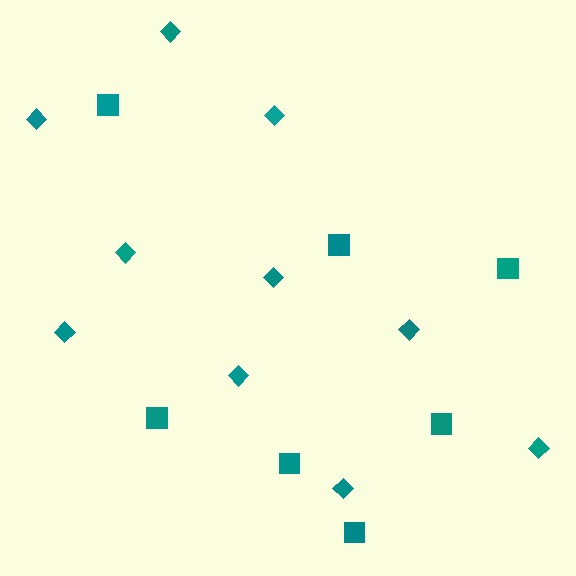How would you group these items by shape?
There are 2 groups: one group of diamonds (10) and one group of squares (7).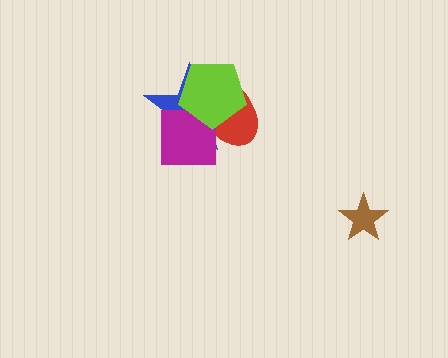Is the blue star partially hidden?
Yes, it is partially covered by another shape.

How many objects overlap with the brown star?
0 objects overlap with the brown star.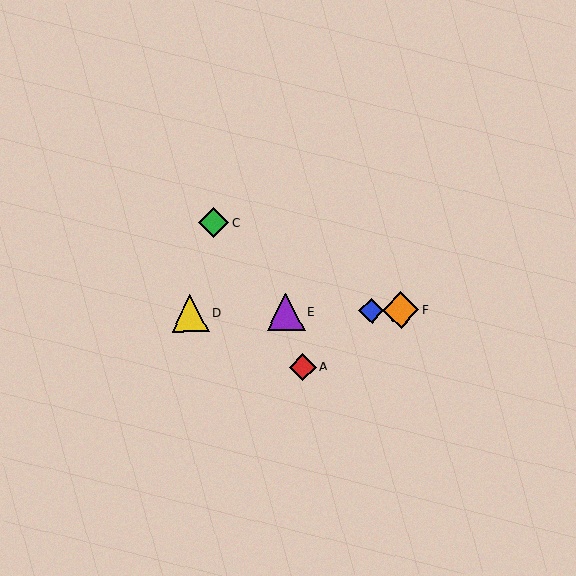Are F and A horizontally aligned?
No, F is at y≈310 and A is at y≈367.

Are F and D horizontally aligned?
Yes, both are at y≈310.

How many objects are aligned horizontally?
4 objects (B, D, E, F) are aligned horizontally.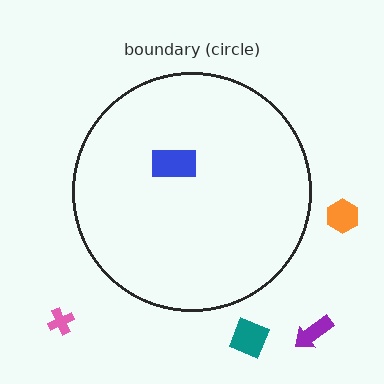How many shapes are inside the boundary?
1 inside, 4 outside.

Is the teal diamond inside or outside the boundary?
Outside.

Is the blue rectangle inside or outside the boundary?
Inside.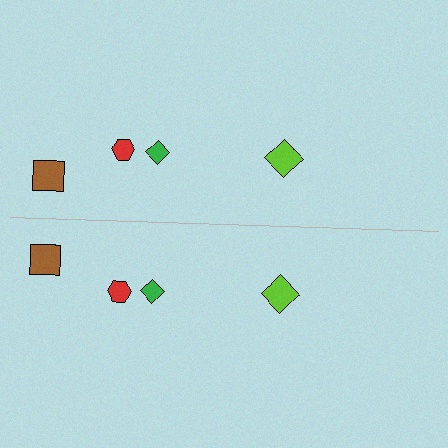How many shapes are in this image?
There are 8 shapes in this image.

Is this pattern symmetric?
Yes, this pattern has bilateral (reflection) symmetry.